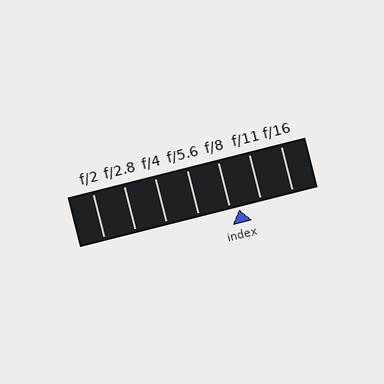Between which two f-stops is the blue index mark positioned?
The index mark is between f/8 and f/11.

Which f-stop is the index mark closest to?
The index mark is closest to f/8.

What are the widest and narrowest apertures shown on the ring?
The widest aperture shown is f/2 and the narrowest is f/16.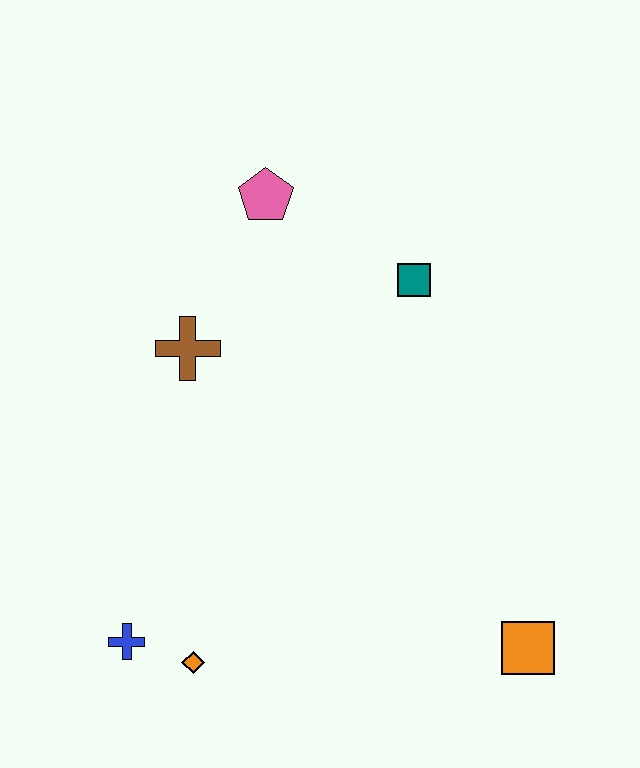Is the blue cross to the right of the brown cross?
No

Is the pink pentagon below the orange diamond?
No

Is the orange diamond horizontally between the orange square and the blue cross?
Yes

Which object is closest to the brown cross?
The pink pentagon is closest to the brown cross.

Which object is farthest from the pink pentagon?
The orange square is farthest from the pink pentagon.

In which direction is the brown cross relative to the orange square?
The brown cross is to the left of the orange square.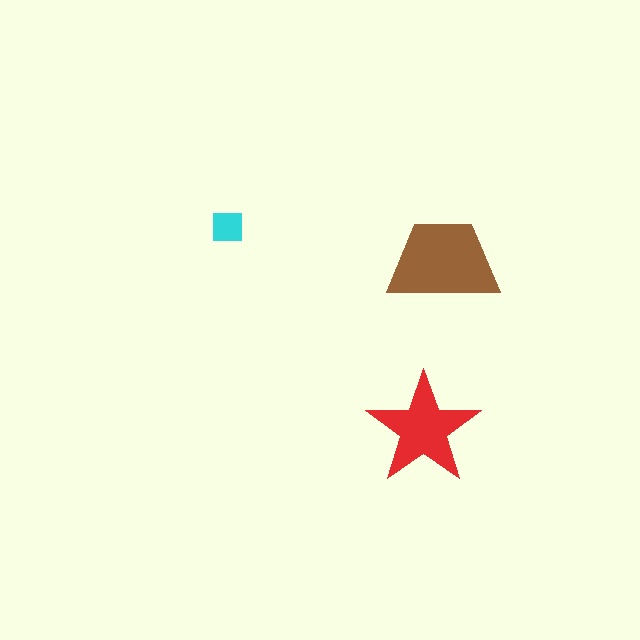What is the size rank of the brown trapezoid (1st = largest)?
1st.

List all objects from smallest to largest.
The cyan square, the red star, the brown trapezoid.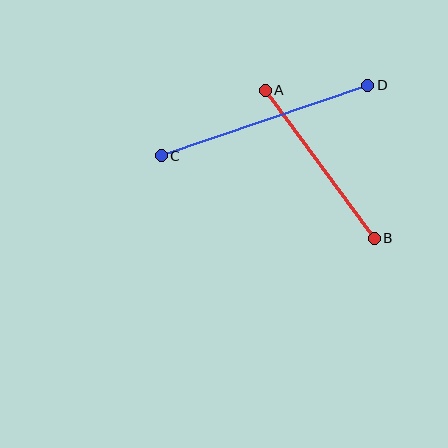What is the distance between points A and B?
The distance is approximately 184 pixels.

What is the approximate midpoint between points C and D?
The midpoint is at approximately (264, 120) pixels.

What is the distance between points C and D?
The distance is approximately 218 pixels.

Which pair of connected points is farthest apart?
Points C and D are farthest apart.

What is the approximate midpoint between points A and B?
The midpoint is at approximately (320, 164) pixels.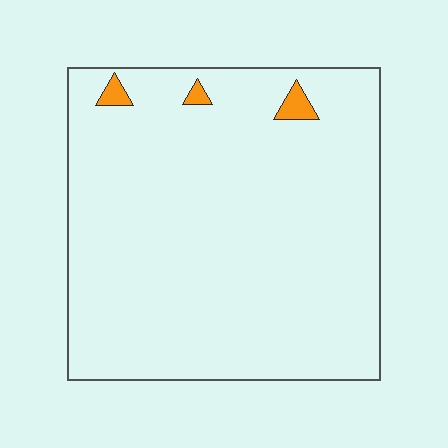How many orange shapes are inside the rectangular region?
3.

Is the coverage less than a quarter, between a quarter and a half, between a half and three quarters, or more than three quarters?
Less than a quarter.